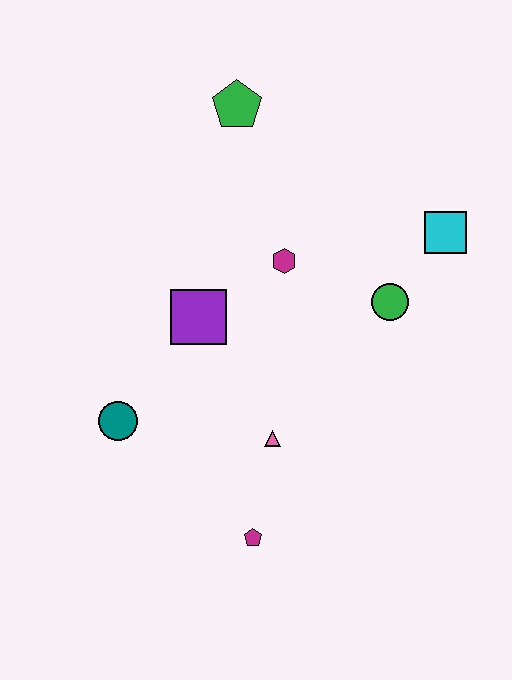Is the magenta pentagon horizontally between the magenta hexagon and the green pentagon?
Yes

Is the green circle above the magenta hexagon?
No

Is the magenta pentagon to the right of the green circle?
No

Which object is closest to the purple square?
The magenta hexagon is closest to the purple square.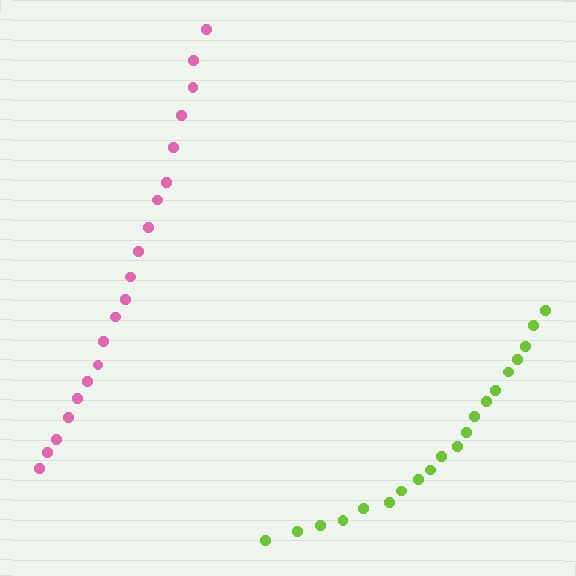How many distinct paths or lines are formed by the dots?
There are 2 distinct paths.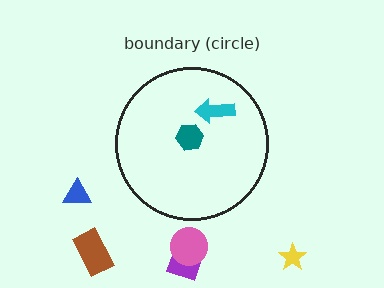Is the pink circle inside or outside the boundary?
Outside.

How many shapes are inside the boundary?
2 inside, 5 outside.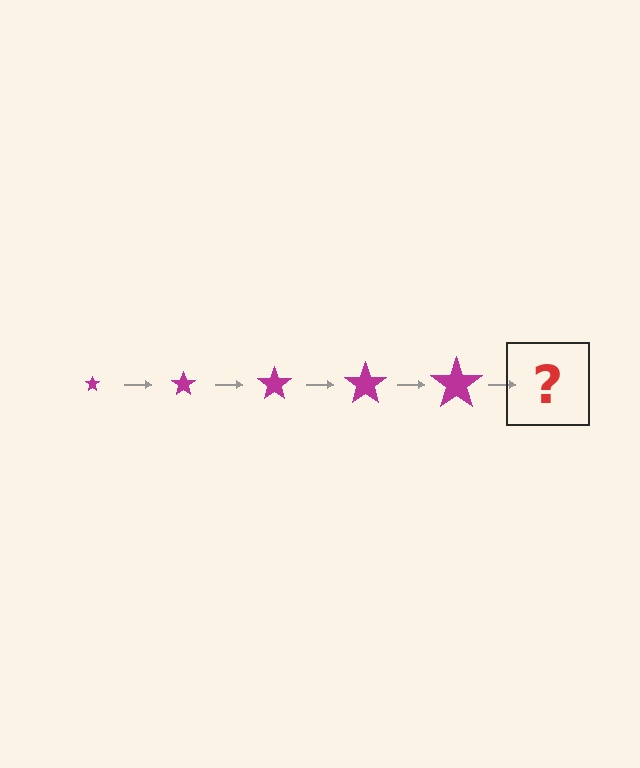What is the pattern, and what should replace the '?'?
The pattern is that the star gets progressively larger each step. The '?' should be a magenta star, larger than the previous one.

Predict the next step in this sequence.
The next step is a magenta star, larger than the previous one.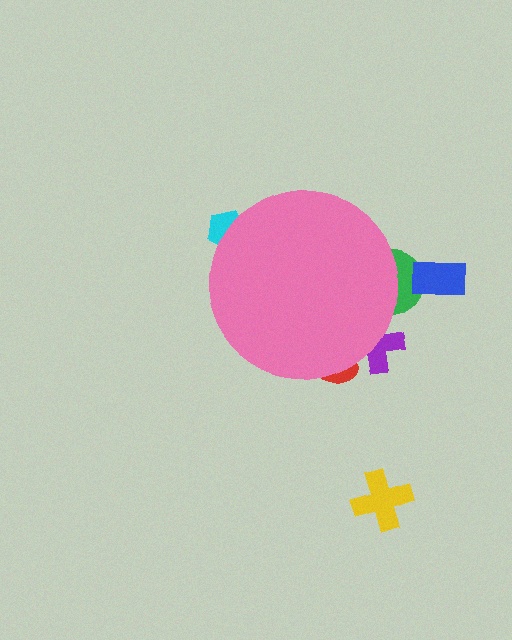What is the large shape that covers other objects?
A pink circle.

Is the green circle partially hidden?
Yes, the green circle is partially hidden behind the pink circle.